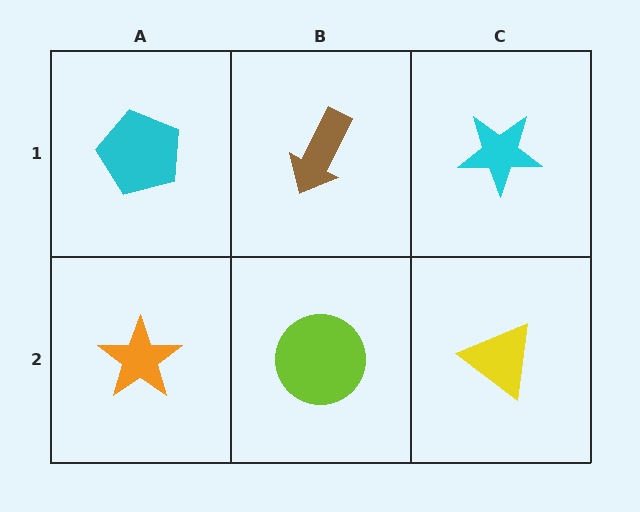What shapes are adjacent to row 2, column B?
A brown arrow (row 1, column B), an orange star (row 2, column A), a yellow triangle (row 2, column C).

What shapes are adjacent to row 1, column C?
A yellow triangle (row 2, column C), a brown arrow (row 1, column B).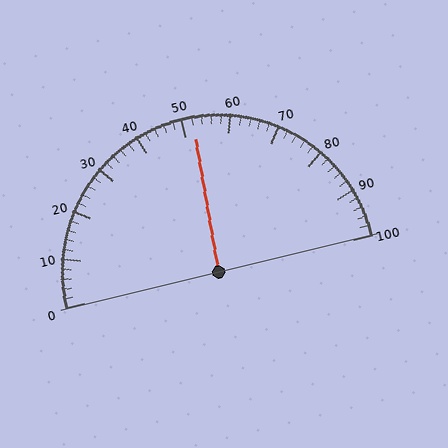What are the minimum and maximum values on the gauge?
The gauge ranges from 0 to 100.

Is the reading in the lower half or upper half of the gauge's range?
The reading is in the upper half of the range (0 to 100).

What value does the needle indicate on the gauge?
The needle indicates approximately 52.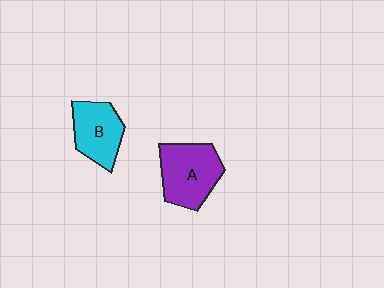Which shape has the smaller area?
Shape B (cyan).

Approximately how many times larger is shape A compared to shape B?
Approximately 1.2 times.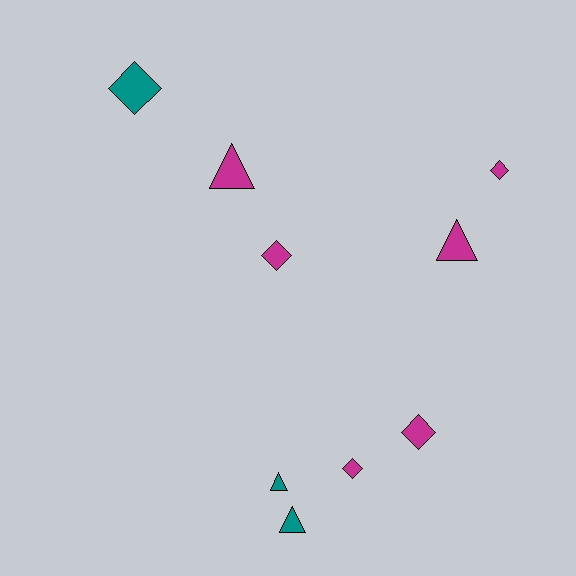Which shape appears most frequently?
Diamond, with 5 objects.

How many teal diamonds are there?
There is 1 teal diamond.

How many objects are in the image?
There are 9 objects.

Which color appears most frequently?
Magenta, with 6 objects.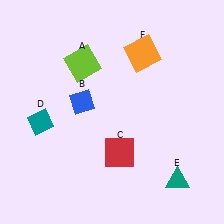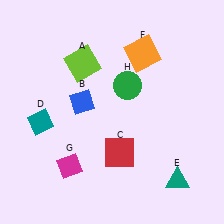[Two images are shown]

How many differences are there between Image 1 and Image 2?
There are 2 differences between the two images.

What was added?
A magenta diamond (G), a green circle (H) were added in Image 2.